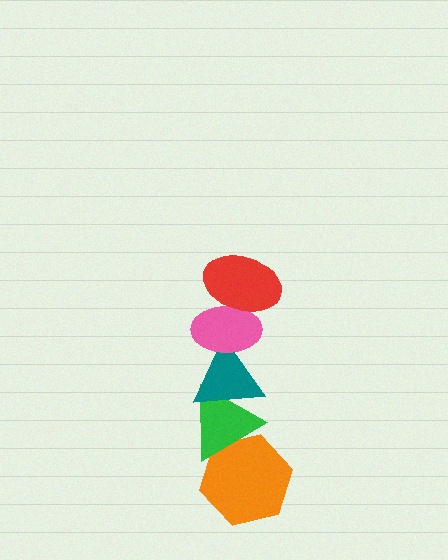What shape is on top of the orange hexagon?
The green triangle is on top of the orange hexagon.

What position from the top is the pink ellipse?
The pink ellipse is 2nd from the top.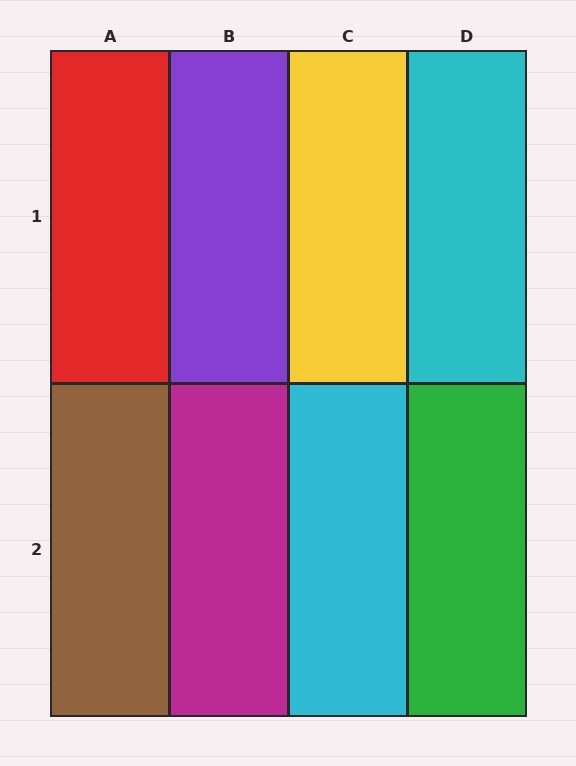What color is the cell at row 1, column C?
Yellow.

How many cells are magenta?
1 cell is magenta.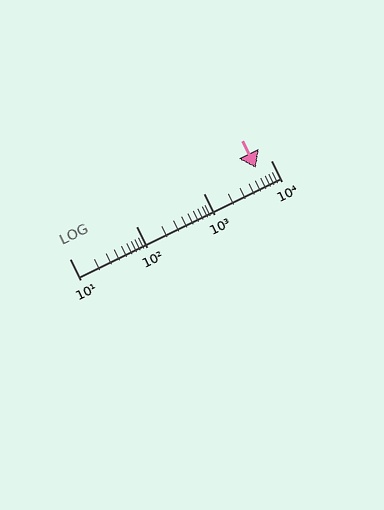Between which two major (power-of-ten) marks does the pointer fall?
The pointer is between 1000 and 10000.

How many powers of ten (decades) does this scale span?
The scale spans 3 decades, from 10 to 10000.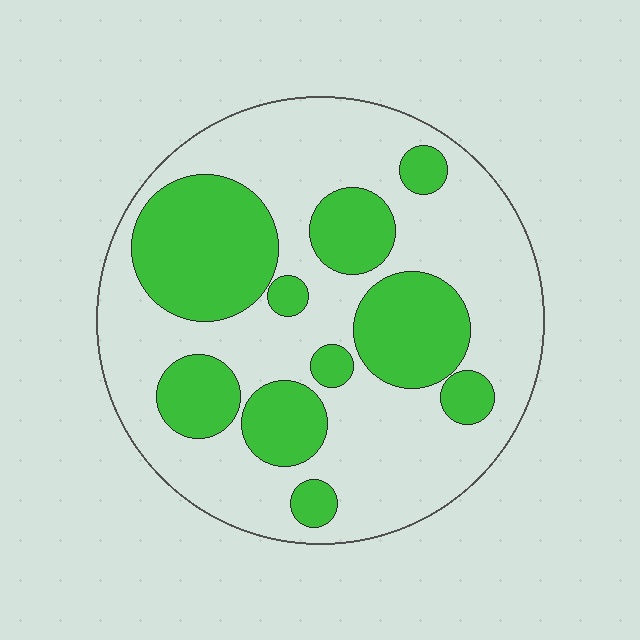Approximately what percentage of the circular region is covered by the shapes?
Approximately 35%.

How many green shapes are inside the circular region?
10.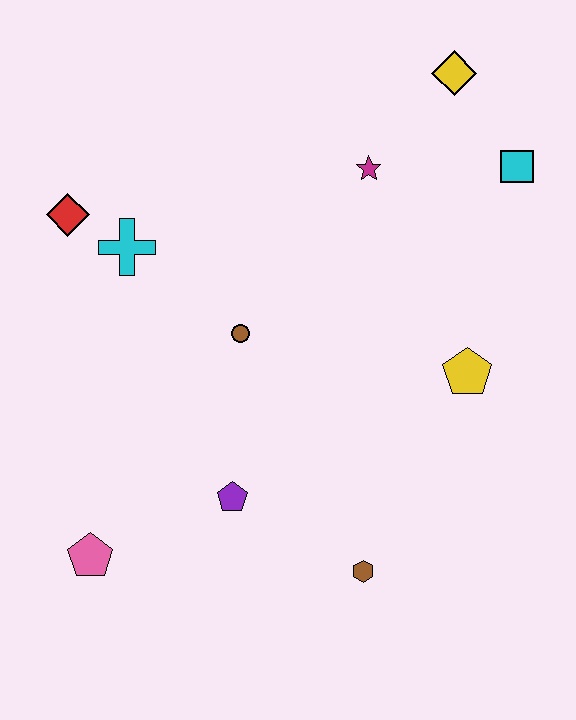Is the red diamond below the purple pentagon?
No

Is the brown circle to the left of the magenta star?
Yes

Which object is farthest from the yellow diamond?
The pink pentagon is farthest from the yellow diamond.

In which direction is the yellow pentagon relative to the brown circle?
The yellow pentagon is to the right of the brown circle.